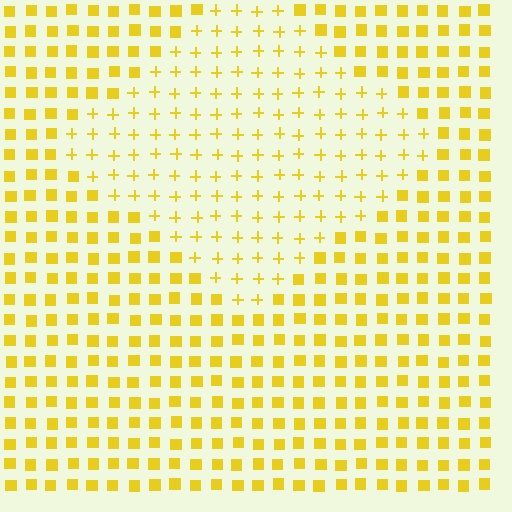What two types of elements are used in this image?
The image uses plus signs inside the diamond region and squares outside it.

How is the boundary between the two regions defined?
The boundary is defined by a change in element shape: plus signs inside vs. squares outside. All elements share the same color and spacing.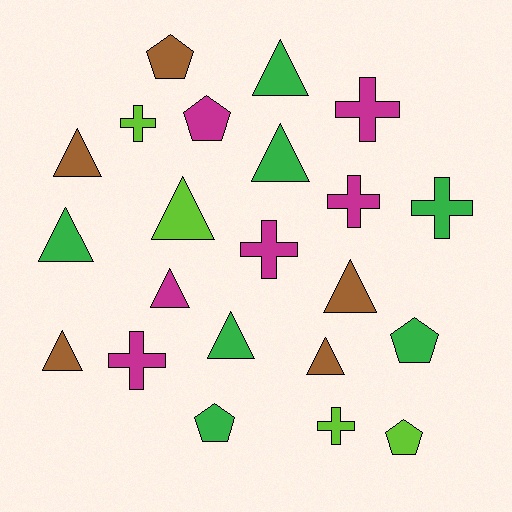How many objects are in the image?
There are 22 objects.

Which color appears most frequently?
Green, with 7 objects.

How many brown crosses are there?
There are no brown crosses.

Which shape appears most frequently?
Triangle, with 10 objects.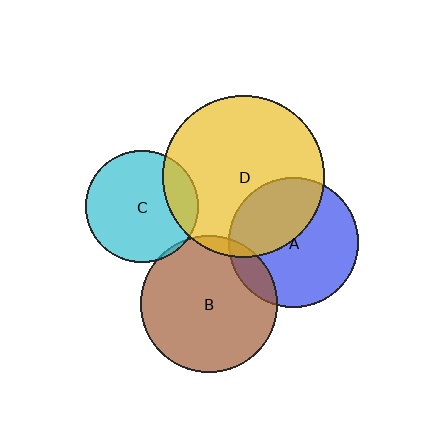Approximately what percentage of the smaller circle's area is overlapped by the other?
Approximately 5%.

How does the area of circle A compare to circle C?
Approximately 1.3 times.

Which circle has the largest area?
Circle D (yellow).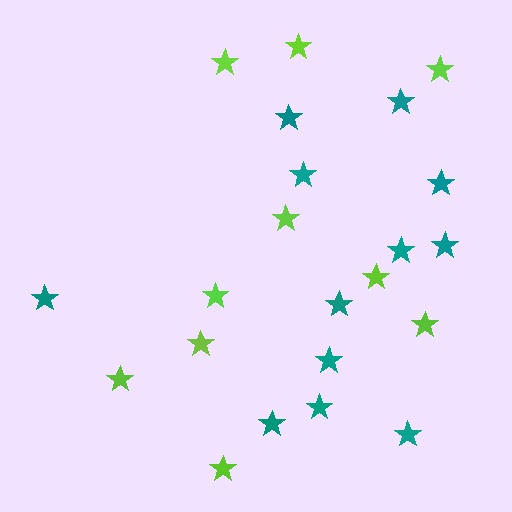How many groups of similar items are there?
There are 2 groups: one group of teal stars (12) and one group of lime stars (10).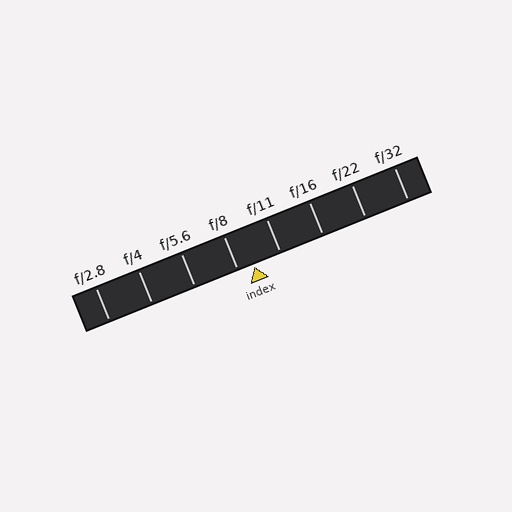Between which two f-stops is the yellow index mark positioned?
The index mark is between f/8 and f/11.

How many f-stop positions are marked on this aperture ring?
There are 8 f-stop positions marked.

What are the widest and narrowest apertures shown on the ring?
The widest aperture shown is f/2.8 and the narrowest is f/32.